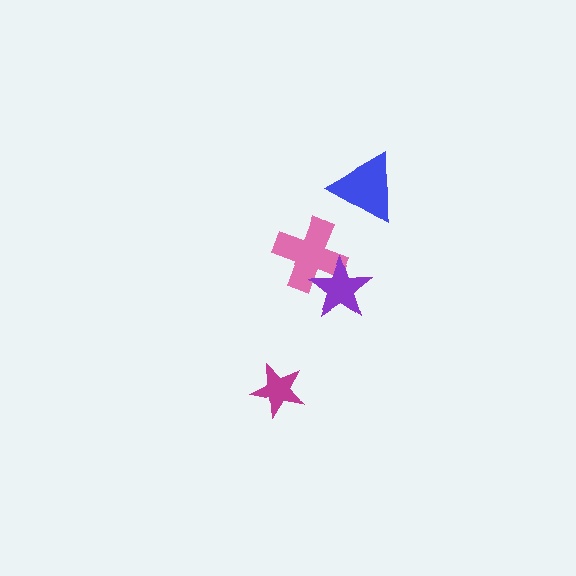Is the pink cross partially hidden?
Yes, it is partially covered by another shape.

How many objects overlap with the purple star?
1 object overlaps with the purple star.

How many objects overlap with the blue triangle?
0 objects overlap with the blue triangle.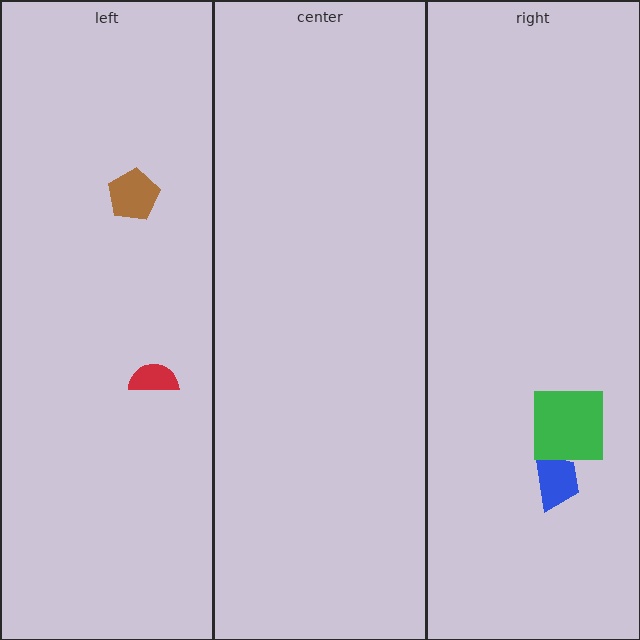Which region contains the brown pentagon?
The left region.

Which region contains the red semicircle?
The left region.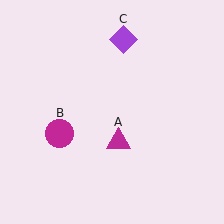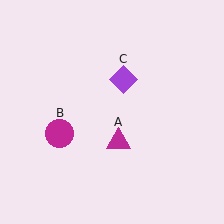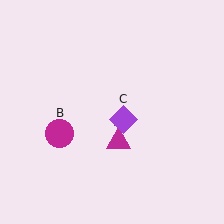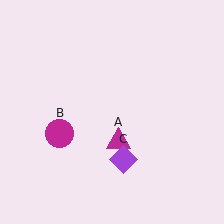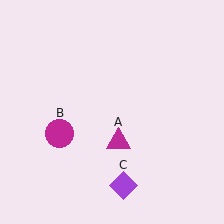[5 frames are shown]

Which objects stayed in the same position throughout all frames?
Magenta triangle (object A) and magenta circle (object B) remained stationary.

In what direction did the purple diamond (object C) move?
The purple diamond (object C) moved down.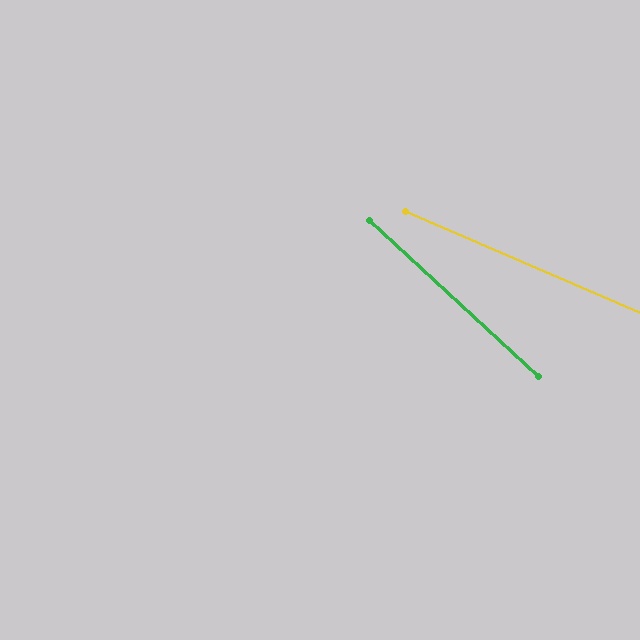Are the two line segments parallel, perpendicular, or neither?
Neither parallel nor perpendicular — they differ by about 19°.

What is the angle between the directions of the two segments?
Approximately 19 degrees.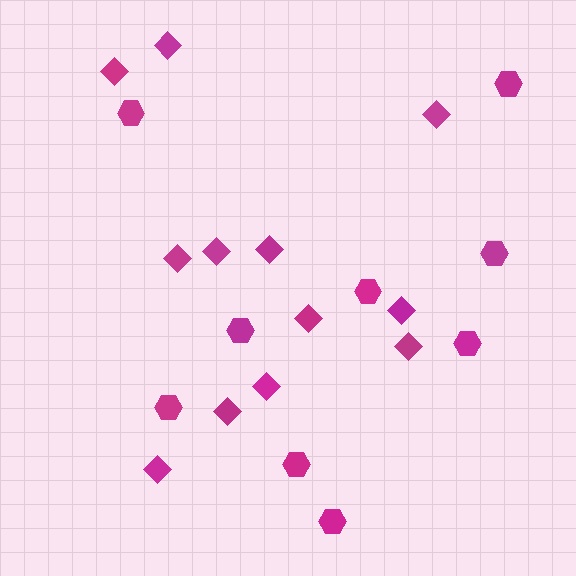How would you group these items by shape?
There are 2 groups: one group of hexagons (9) and one group of diamonds (12).